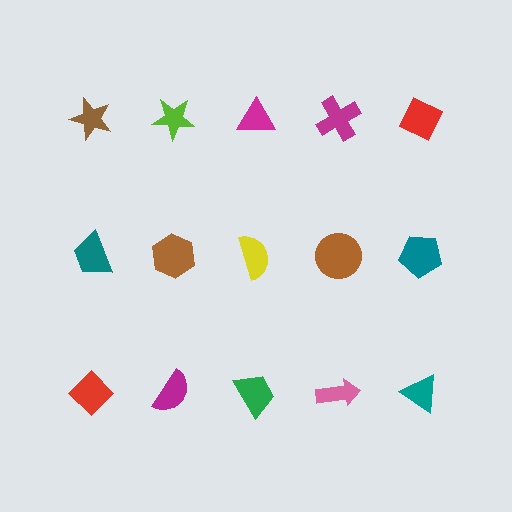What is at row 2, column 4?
A brown circle.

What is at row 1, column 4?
A magenta cross.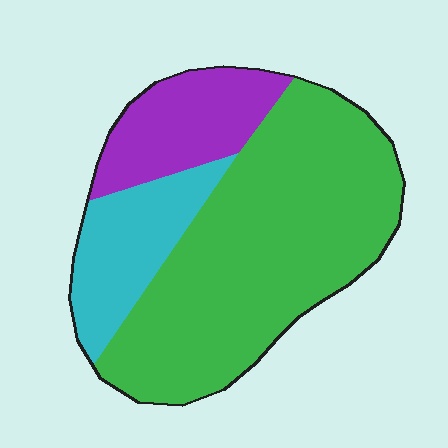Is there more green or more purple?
Green.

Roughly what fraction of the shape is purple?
Purple covers about 20% of the shape.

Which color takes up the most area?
Green, at roughly 65%.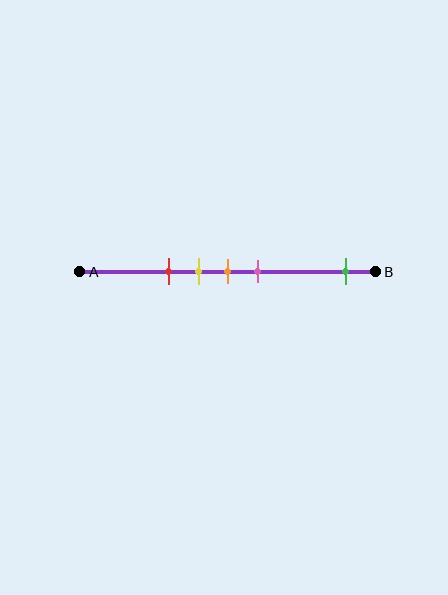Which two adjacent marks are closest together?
The yellow and orange marks are the closest adjacent pair.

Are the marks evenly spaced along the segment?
No, the marks are not evenly spaced.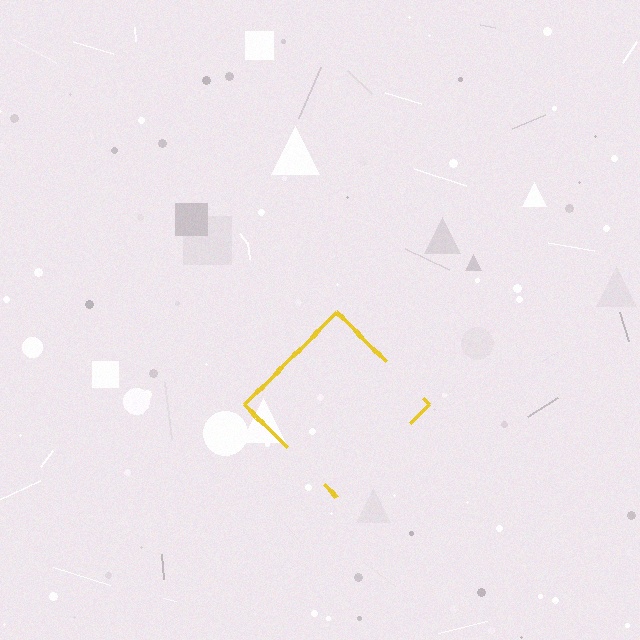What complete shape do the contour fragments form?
The contour fragments form a diamond.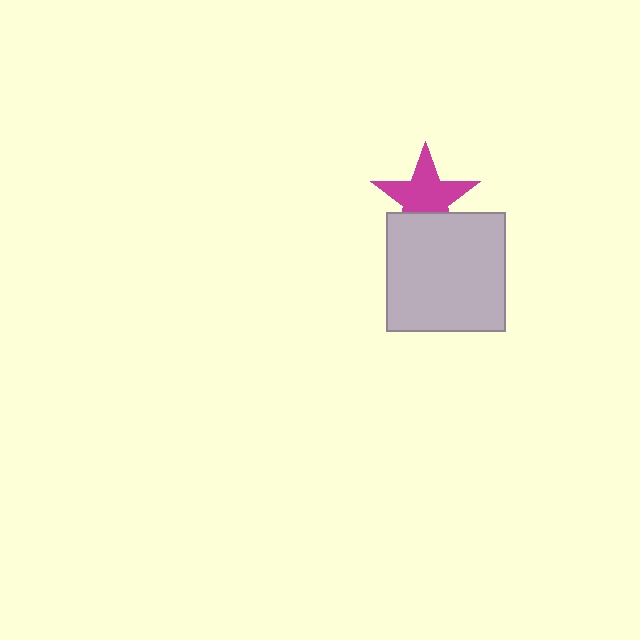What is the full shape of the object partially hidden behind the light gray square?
The partially hidden object is a magenta star.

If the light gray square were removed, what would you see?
You would see the complete magenta star.